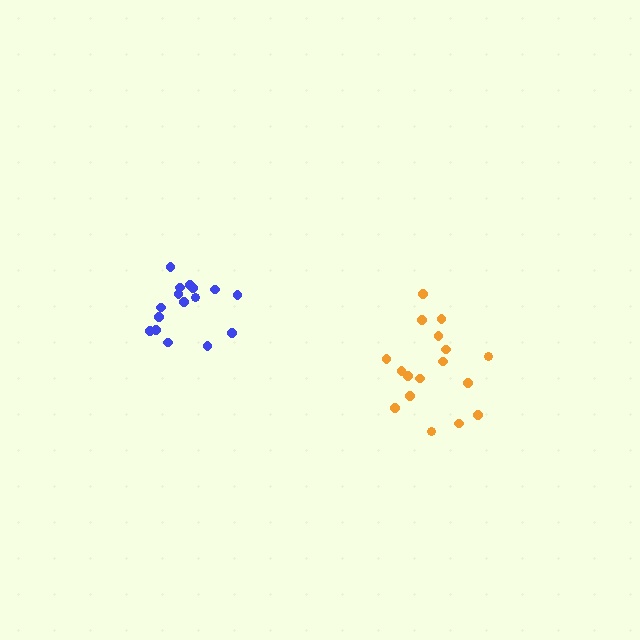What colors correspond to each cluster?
The clusters are colored: orange, blue.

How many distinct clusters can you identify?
There are 2 distinct clusters.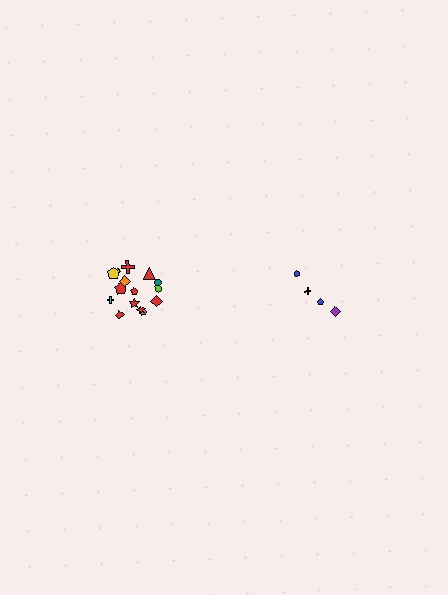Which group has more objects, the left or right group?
The left group.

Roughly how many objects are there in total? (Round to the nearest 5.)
Roughly 20 objects in total.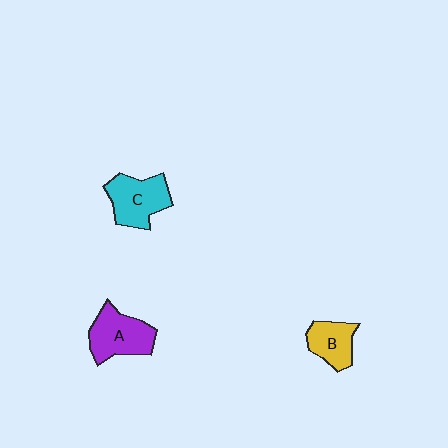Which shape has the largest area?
Shape A (purple).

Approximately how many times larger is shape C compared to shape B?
Approximately 1.4 times.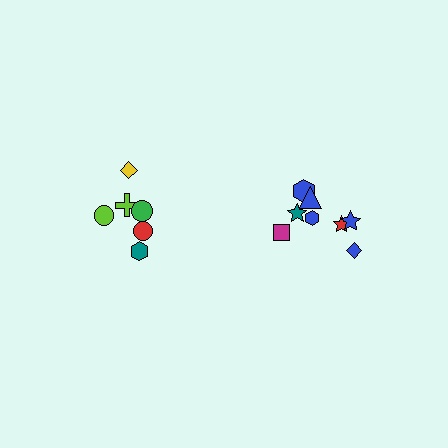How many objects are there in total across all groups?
There are 14 objects.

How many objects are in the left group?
There are 6 objects.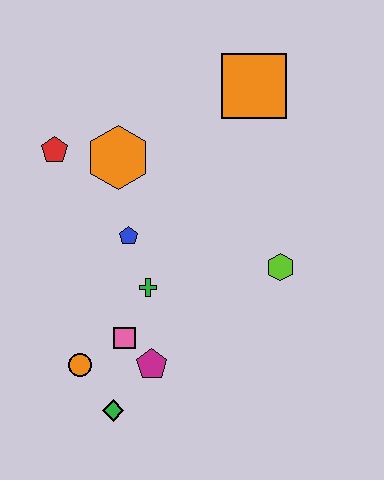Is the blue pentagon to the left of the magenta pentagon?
Yes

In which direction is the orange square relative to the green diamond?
The orange square is above the green diamond.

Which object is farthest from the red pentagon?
The green diamond is farthest from the red pentagon.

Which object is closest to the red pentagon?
The orange hexagon is closest to the red pentagon.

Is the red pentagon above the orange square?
No